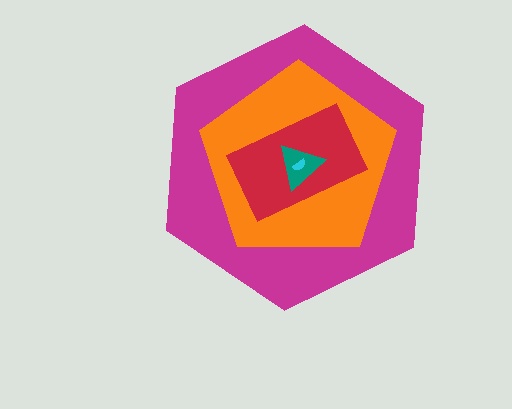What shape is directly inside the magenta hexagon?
The orange pentagon.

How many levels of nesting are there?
5.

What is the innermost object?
The cyan semicircle.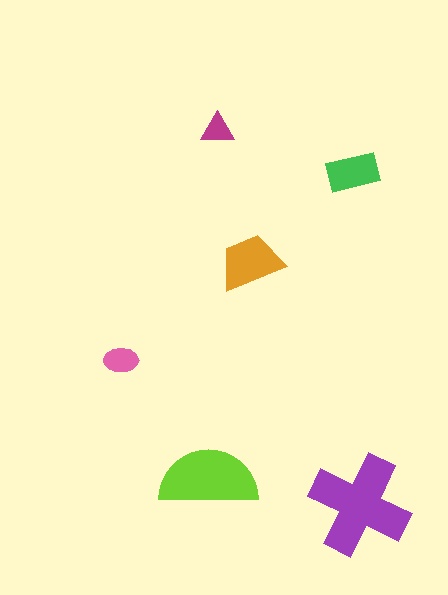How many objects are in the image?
There are 6 objects in the image.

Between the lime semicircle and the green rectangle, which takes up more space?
The lime semicircle.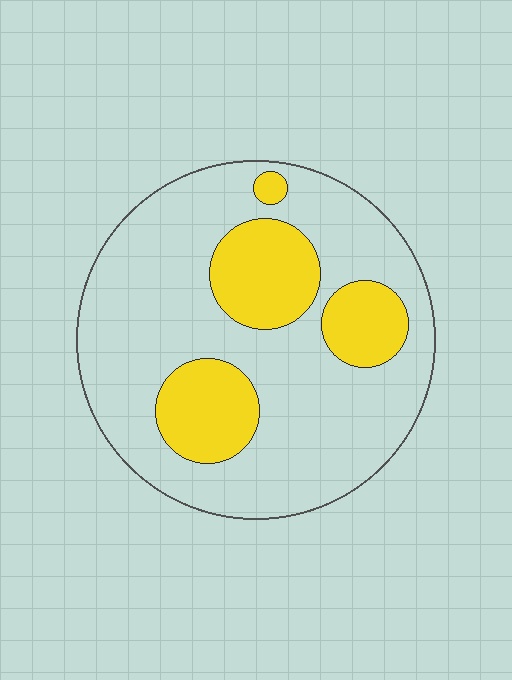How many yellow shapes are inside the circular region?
4.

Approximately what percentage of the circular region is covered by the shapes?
Approximately 25%.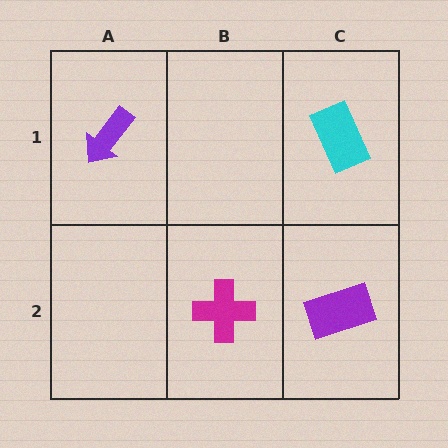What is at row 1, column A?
A purple arrow.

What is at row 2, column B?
A magenta cross.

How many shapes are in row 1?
2 shapes.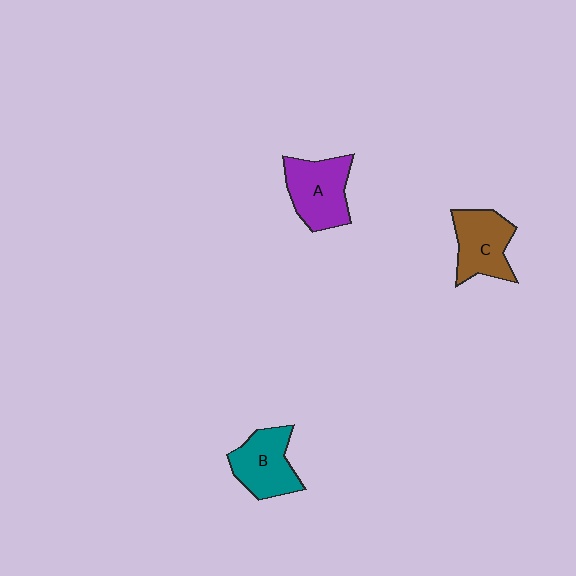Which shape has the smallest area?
Shape B (teal).